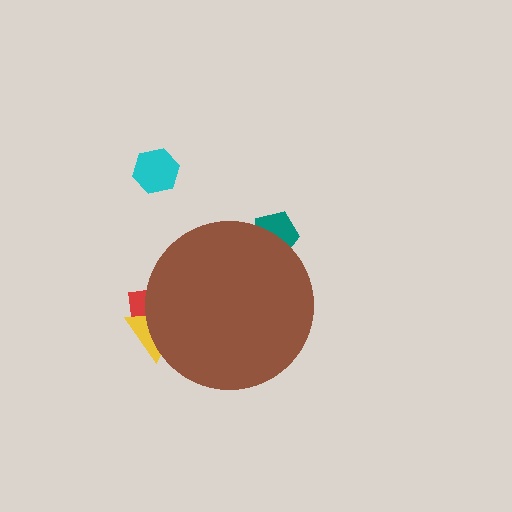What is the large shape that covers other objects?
A brown circle.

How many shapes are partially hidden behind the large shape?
3 shapes are partially hidden.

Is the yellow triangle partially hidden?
Yes, the yellow triangle is partially hidden behind the brown circle.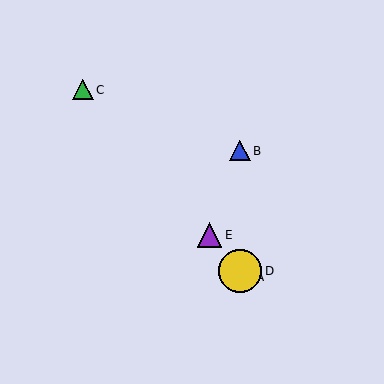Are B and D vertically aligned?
Yes, both are at x≈240.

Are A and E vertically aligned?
No, A is at x≈240 and E is at x≈209.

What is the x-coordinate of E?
Object E is at x≈209.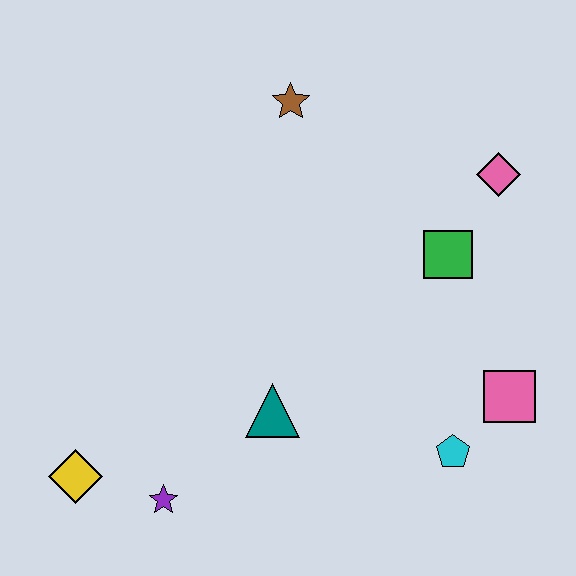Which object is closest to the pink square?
The cyan pentagon is closest to the pink square.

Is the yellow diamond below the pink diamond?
Yes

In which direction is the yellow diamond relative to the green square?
The yellow diamond is to the left of the green square.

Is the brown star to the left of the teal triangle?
No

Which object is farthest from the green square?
The yellow diamond is farthest from the green square.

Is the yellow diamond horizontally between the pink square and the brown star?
No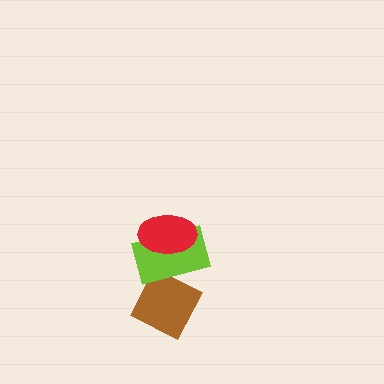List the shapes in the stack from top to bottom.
From top to bottom: the red ellipse, the lime rectangle, the brown diamond.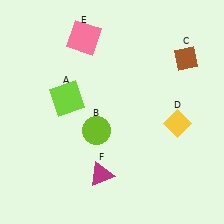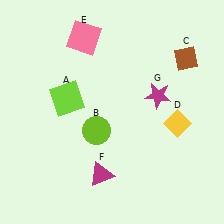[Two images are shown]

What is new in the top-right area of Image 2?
A magenta star (G) was added in the top-right area of Image 2.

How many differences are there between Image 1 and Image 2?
There is 1 difference between the two images.